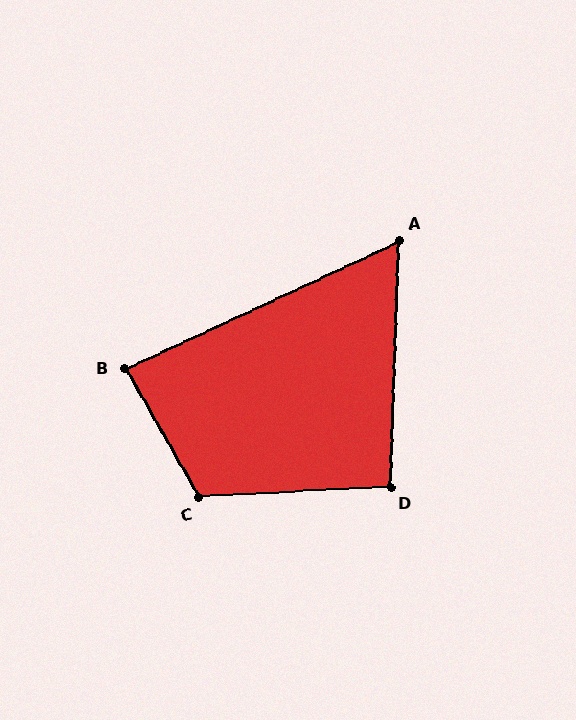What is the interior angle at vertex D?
Approximately 95 degrees (approximately right).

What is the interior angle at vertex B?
Approximately 85 degrees (approximately right).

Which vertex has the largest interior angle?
C, at approximately 117 degrees.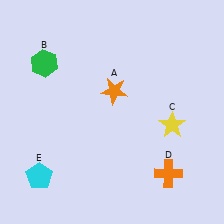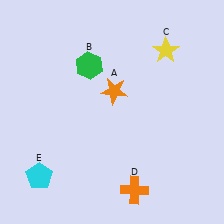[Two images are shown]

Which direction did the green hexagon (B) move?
The green hexagon (B) moved right.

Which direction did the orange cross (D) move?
The orange cross (D) moved left.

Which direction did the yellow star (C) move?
The yellow star (C) moved up.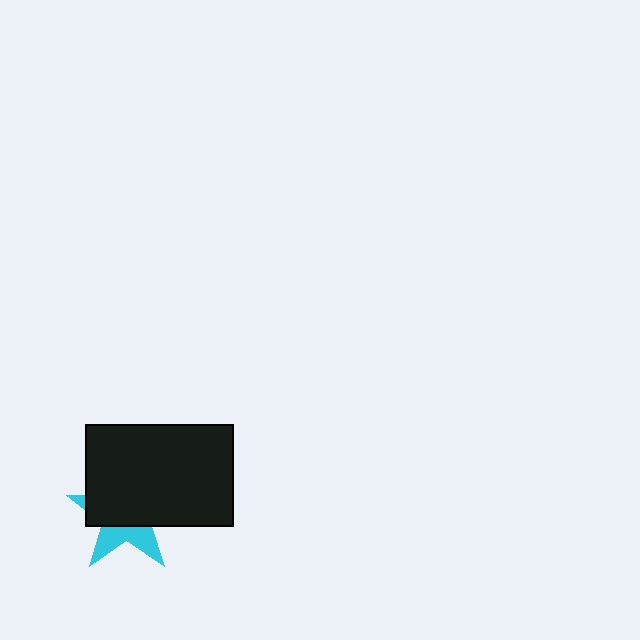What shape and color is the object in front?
The object in front is a black rectangle.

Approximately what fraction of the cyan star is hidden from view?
Roughly 65% of the cyan star is hidden behind the black rectangle.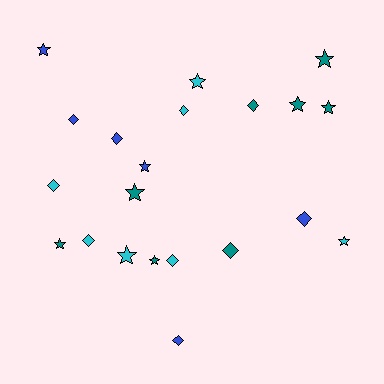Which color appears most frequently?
Teal, with 8 objects.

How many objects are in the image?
There are 21 objects.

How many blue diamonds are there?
There are 4 blue diamonds.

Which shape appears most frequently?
Star, with 11 objects.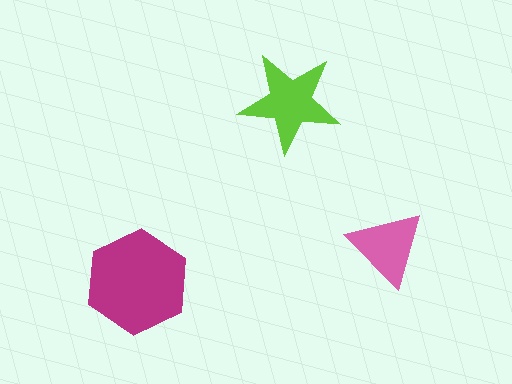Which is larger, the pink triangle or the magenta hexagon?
The magenta hexagon.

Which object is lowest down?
The magenta hexagon is bottommost.